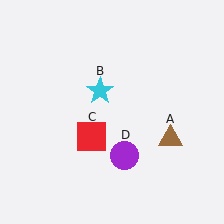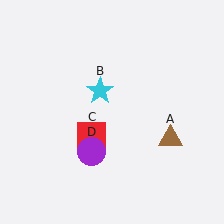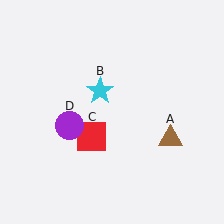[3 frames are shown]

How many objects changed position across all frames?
1 object changed position: purple circle (object D).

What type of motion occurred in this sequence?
The purple circle (object D) rotated clockwise around the center of the scene.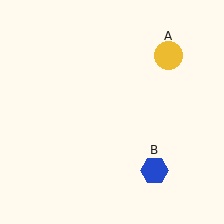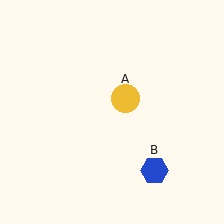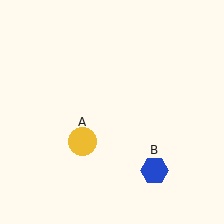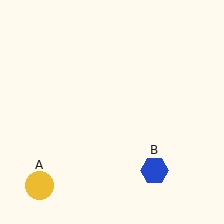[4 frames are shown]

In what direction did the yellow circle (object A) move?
The yellow circle (object A) moved down and to the left.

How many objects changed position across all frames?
1 object changed position: yellow circle (object A).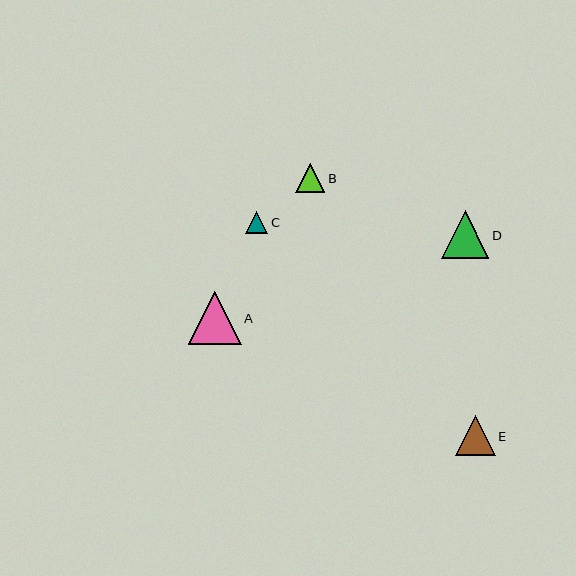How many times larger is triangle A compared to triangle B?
Triangle A is approximately 1.8 times the size of triangle B.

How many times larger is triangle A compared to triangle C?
Triangle A is approximately 2.4 times the size of triangle C.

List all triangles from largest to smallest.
From largest to smallest: A, D, E, B, C.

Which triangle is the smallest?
Triangle C is the smallest with a size of approximately 22 pixels.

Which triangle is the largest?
Triangle A is the largest with a size of approximately 53 pixels.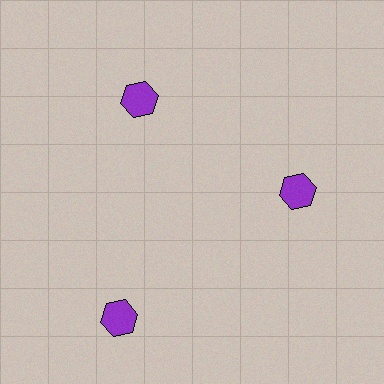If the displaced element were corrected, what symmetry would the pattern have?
It would have 3-fold rotational symmetry — the pattern would map onto itself every 120 degrees.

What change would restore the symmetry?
The symmetry would be restored by moving it inward, back onto the ring so that all 3 hexagons sit at equal angles and equal distance from the center.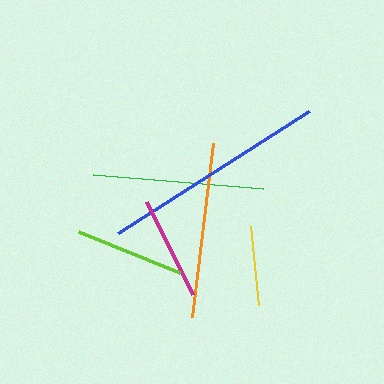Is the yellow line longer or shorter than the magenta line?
The magenta line is longer than the yellow line.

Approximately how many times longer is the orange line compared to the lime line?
The orange line is approximately 1.6 times the length of the lime line.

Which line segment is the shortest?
The yellow line is the shortest at approximately 80 pixels.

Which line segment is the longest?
The blue line is the longest at approximately 226 pixels.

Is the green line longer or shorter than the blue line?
The blue line is longer than the green line.